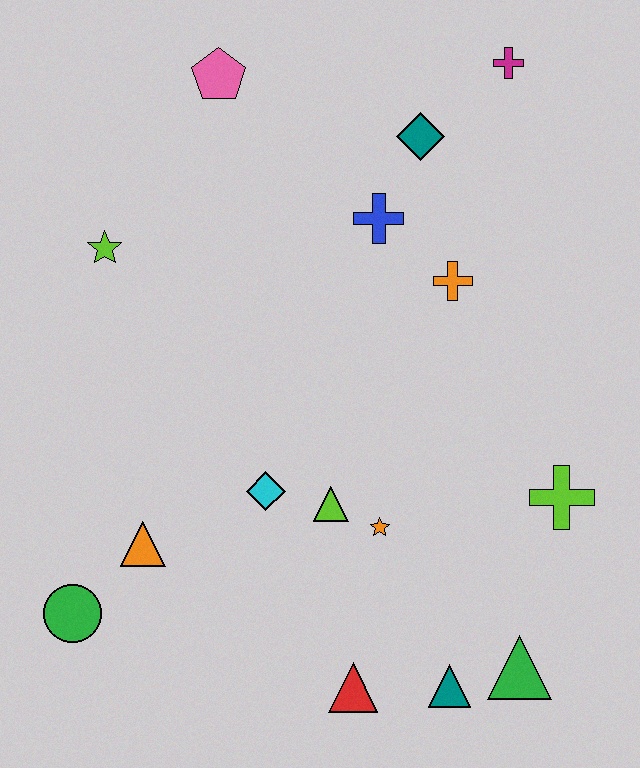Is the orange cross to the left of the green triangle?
Yes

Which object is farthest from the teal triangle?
The pink pentagon is farthest from the teal triangle.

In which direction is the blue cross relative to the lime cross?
The blue cross is above the lime cross.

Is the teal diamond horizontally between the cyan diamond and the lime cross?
Yes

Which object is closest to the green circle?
The orange triangle is closest to the green circle.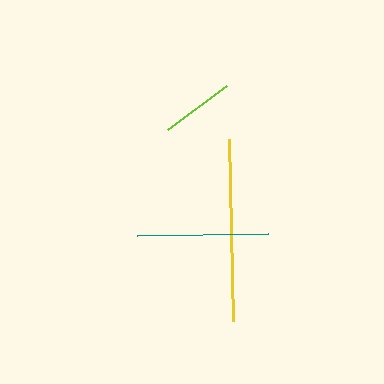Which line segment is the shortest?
The lime line is the shortest at approximately 73 pixels.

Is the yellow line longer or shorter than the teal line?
The yellow line is longer than the teal line.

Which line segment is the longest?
The yellow line is the longest at approximately 182 pixels.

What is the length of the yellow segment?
The yellow segment is approximately 182 pixels long.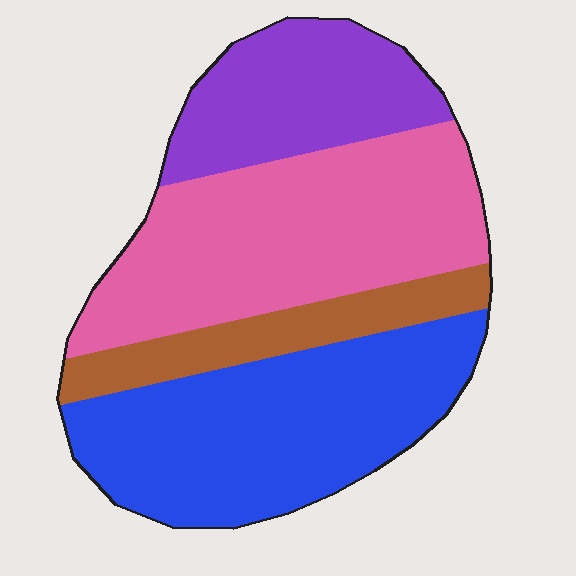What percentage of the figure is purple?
Purple takes up about one fifth (1/5) of the figure.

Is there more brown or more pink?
Pink.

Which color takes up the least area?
Brown, at roughly 10%.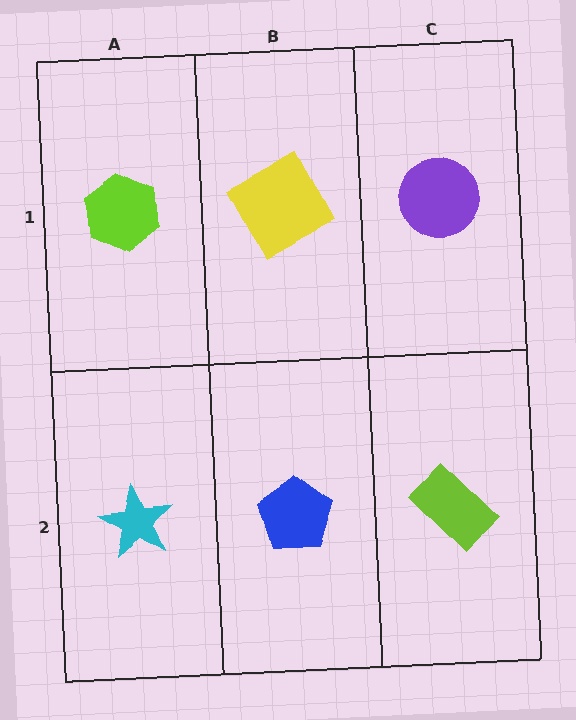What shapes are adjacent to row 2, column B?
A yellow square (row 1, column B), a cyan star (row 2, column A), a lime rectangle (row 2, column C).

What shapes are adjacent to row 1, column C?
A lime rectangle (row 2, column C), a yellow square (row 1, column B).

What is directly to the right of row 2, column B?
A lime rectangle.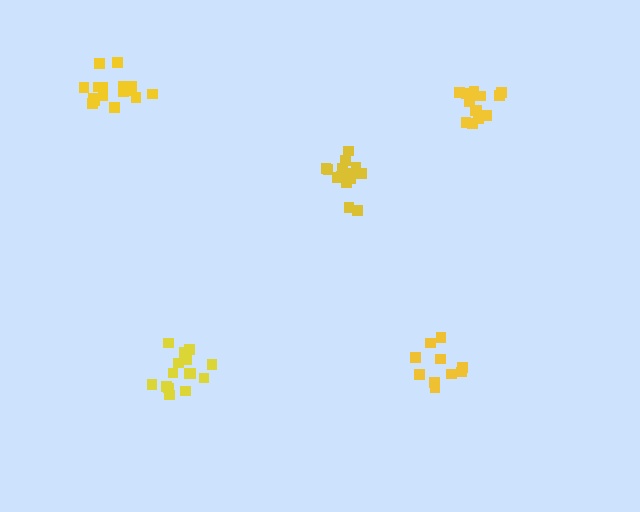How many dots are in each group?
Group 1: 16 dots, Group 2: 14 dots, Group 3: 13 dots, Group 4: 10 dots, Group 5: 15 dots (68 total).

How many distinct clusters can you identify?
There are 5 distinct clusters.